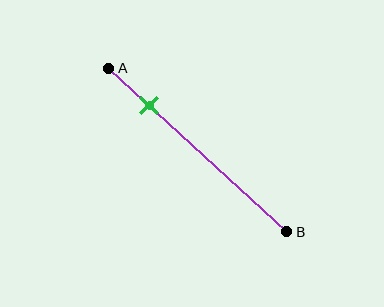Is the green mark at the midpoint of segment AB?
No, the mark is at about 25% from A, not at the 50% midpoint.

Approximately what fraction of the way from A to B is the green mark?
The green mark is approximately 25% of the way from A to B.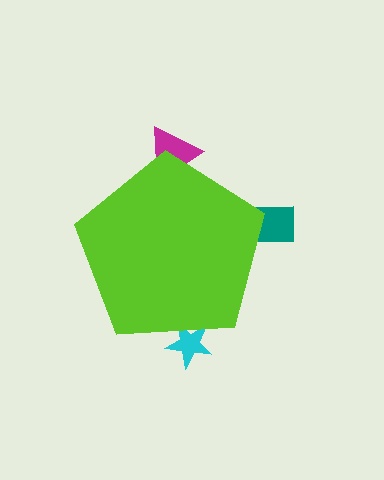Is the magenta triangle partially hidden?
Yes, the magenta triangle is partially hidden behind the lime pentagon.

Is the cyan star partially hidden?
Yes, the cyan star is partially hidden behind the lime pentagon.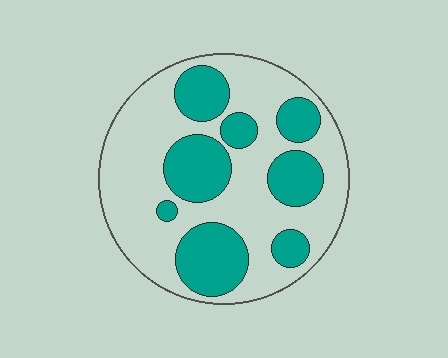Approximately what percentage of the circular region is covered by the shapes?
Approximately 35%.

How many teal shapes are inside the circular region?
8.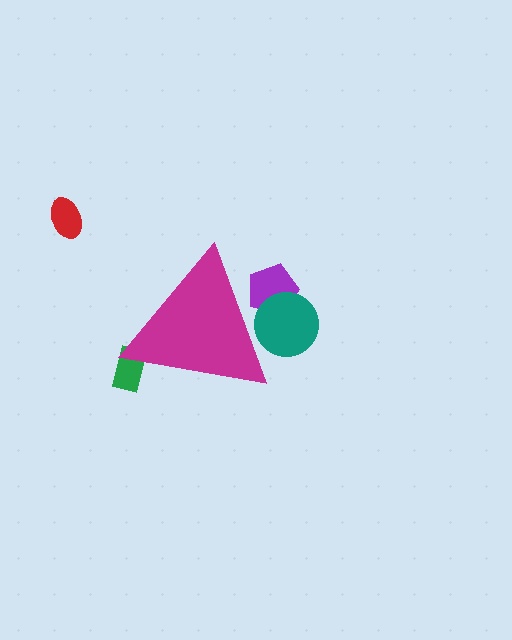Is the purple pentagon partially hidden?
Yes, the purple pentagon is partially hidden behind the magenta triangle.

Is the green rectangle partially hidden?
Yes, the green rectangle is partially hidden behind the magenta triangle.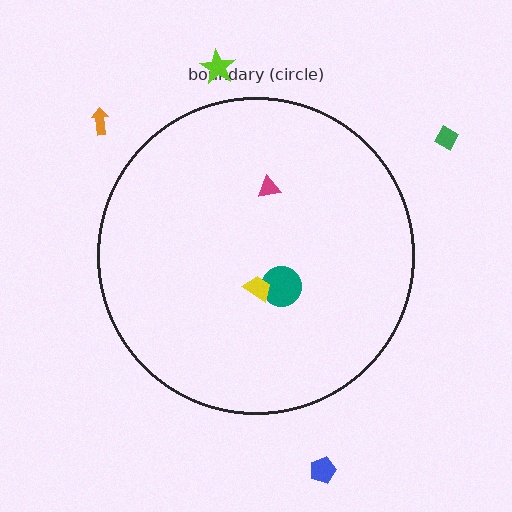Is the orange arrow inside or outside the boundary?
Outside.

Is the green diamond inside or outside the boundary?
Outside.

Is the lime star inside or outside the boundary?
Outside.